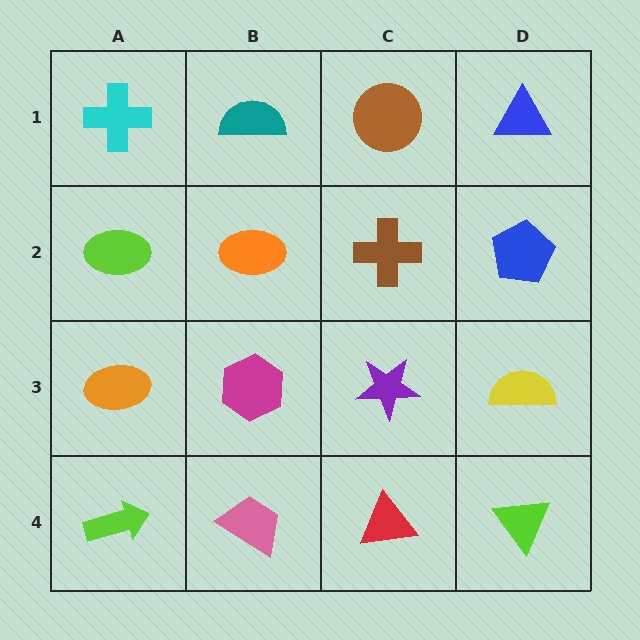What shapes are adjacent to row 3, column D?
A blue pentagon (row 2, column D), a lime triangle (row 4, column D), a purple star (row 3, column C).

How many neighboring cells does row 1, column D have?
2.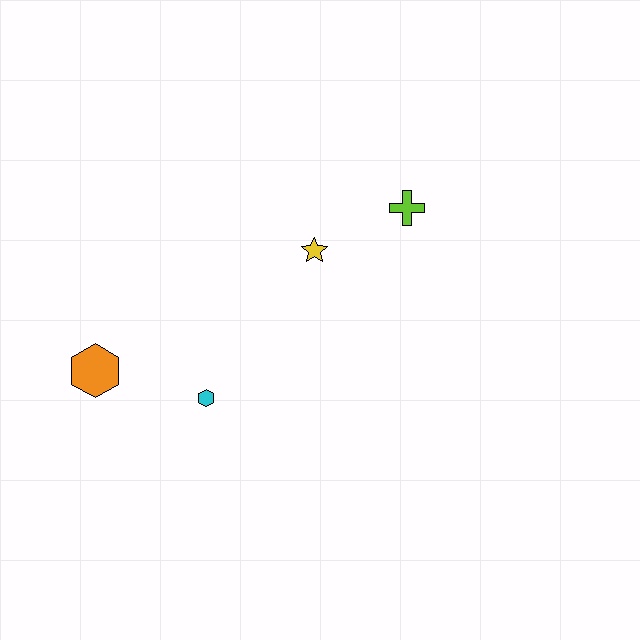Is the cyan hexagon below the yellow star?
Yes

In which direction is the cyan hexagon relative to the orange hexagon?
The cyan hexagon is to the right of the orange hexagon.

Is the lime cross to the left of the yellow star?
No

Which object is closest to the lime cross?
The yellow star is closest to the lime cross.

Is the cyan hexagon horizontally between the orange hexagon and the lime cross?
Yes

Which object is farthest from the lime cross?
The orange hexagon is farthest from the lime cross.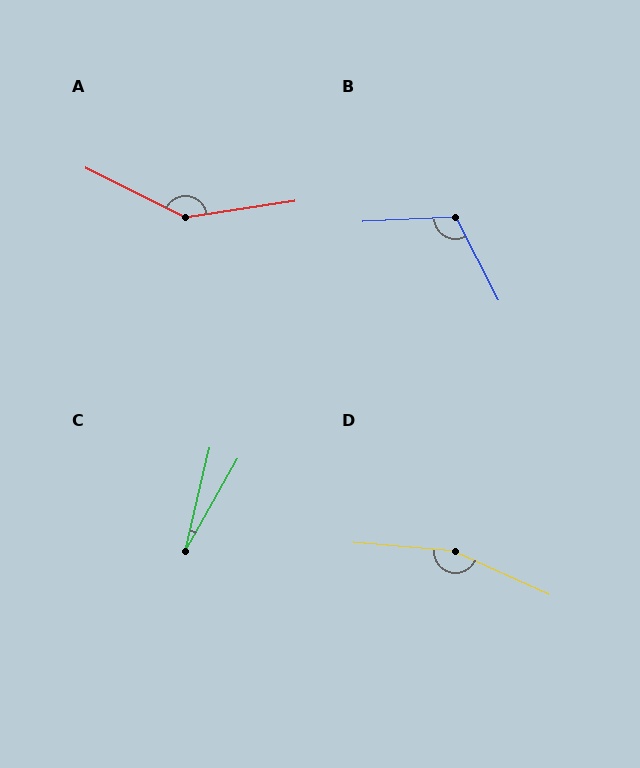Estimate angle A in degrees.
Approximately 145 degrees.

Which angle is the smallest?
C, at approximately 17 degrees.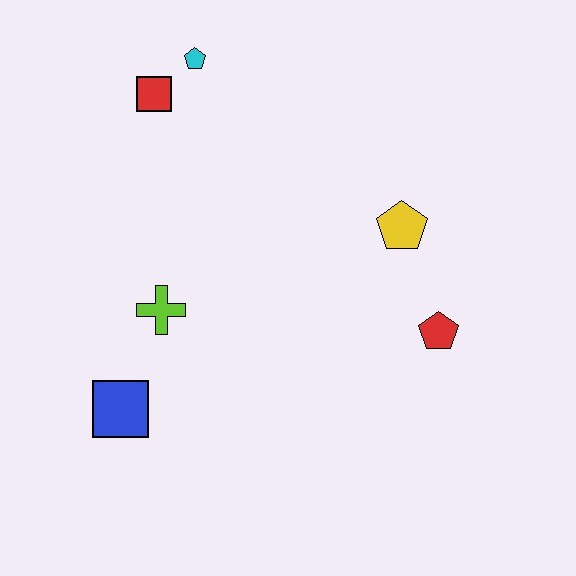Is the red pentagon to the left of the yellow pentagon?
No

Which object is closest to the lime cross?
The blue square is closest to the lime cross.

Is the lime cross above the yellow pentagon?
No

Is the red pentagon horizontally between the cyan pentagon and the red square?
No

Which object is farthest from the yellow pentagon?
The blue square is farthest from the yellow pentagon.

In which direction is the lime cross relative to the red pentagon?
The lime cross is to the left of the red pentagon.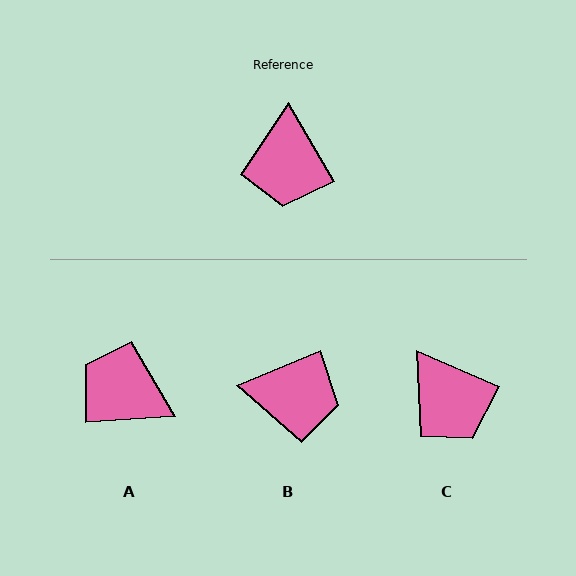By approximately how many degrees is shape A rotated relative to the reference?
Approximately 116 degrees clockwise.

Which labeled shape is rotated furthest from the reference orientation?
A, about 116 degrees away.